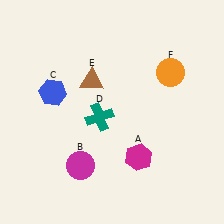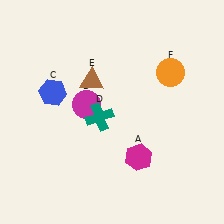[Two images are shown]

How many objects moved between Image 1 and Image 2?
1 object moved between the two images.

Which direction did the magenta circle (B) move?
The magenta circle (B) moved up.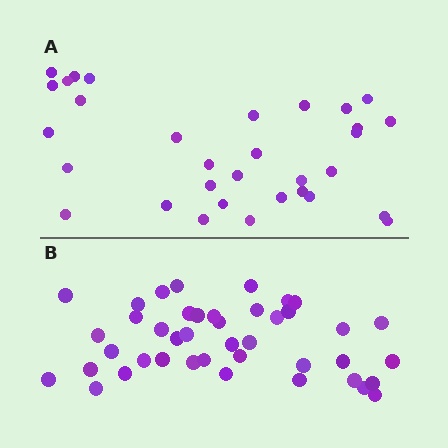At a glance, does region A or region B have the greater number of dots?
Region B (the bottom region) has more dots.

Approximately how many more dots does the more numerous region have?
Region B has roughly 10 or so more dots than region A.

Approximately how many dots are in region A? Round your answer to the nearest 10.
About 30 dots. (The exact count is 32, which rounds to 30.)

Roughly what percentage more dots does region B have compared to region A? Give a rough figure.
About 30% more.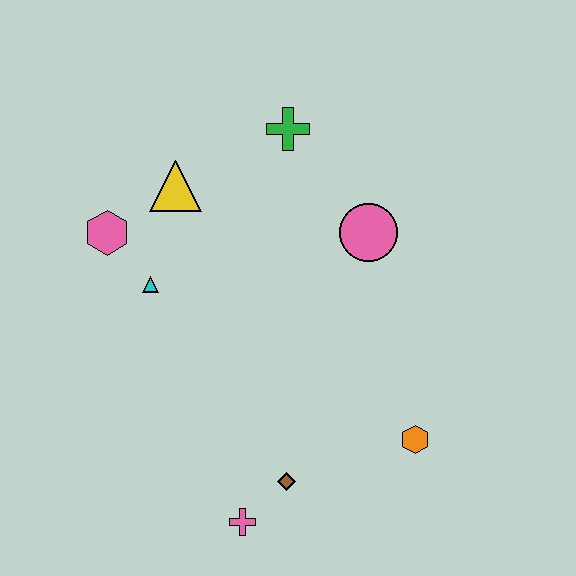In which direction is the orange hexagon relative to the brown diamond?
The orange hexagon is to the right of the brown diamond.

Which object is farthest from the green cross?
The pink cross is farthest from the green cross.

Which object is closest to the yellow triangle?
The pink hexagon is closest to the yellow triangle.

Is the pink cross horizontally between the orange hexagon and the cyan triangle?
Yes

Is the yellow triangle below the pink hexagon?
No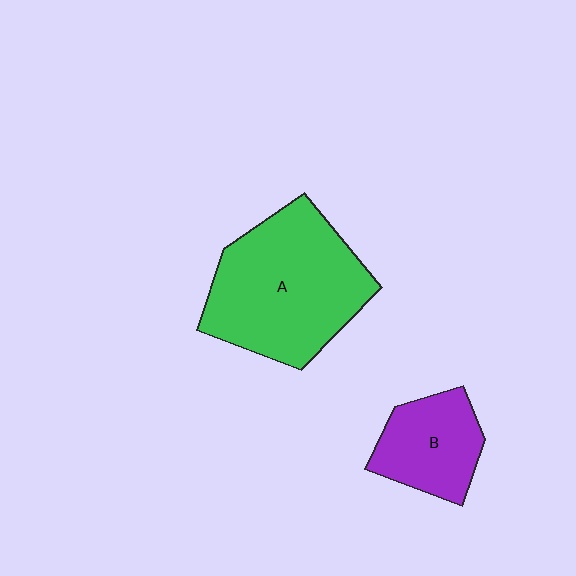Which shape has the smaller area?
Shape B (purple).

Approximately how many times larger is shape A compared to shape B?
Approximately 2.1 times.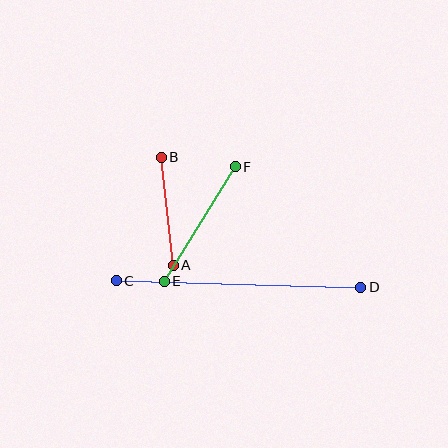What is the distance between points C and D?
The distance is approximately 245 pixels.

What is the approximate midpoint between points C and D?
The midpoint is at approximately (238, 284) pixels.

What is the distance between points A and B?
The distance is approximately 108 pixels.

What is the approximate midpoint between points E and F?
The midpoint is at approximately (200, 224) pixels.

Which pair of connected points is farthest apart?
Points C and D are farthest apart.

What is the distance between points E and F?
The distance is approximately 135 pixels.